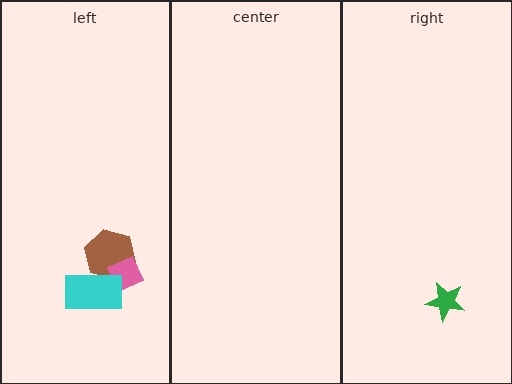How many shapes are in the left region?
3.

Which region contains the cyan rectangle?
The left region.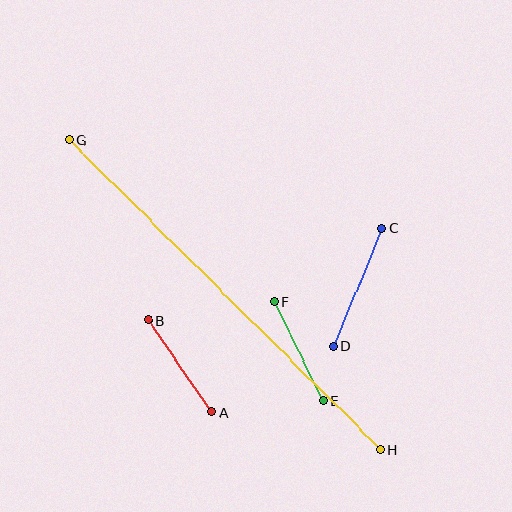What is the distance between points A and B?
The distance is approximately 112 pixels.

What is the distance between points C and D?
The distance is approximately 128 pixels.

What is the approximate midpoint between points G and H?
The midpoint is at approximately (225, 295) pixels.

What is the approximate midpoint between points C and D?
The midpoint is at approximately (358, 287) pixels.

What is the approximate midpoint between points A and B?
The midpoint is at approximately (180, 366) pixels.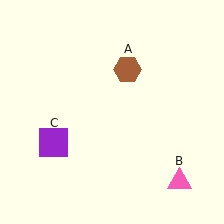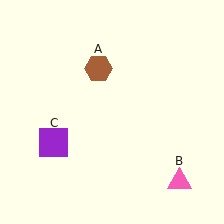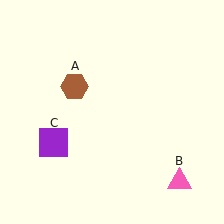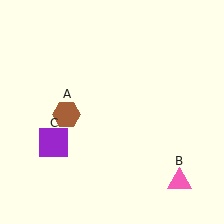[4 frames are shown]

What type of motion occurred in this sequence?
The brown hexagon (object A) rotated counterclockwise around the center of the scene.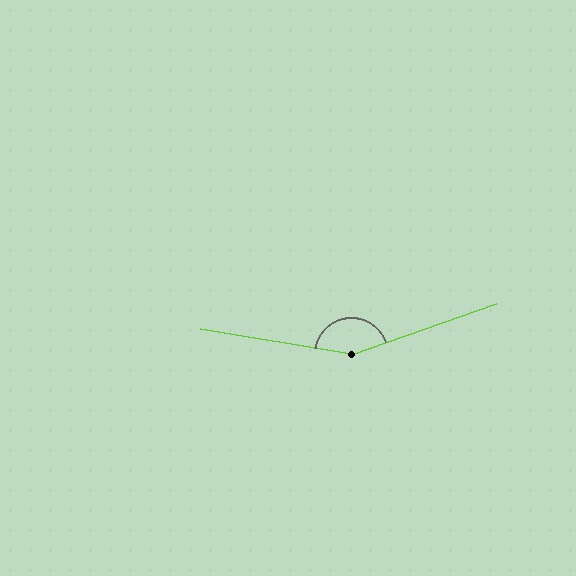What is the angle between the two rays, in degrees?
Approximately 151 degrees.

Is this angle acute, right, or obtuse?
It is obtuse.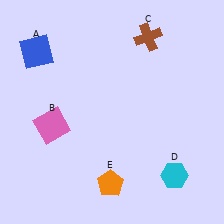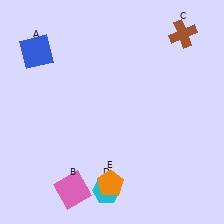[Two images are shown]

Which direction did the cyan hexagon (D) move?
The cyan hexagon (D) moved left.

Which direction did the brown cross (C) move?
The brown cross (C) moved right.